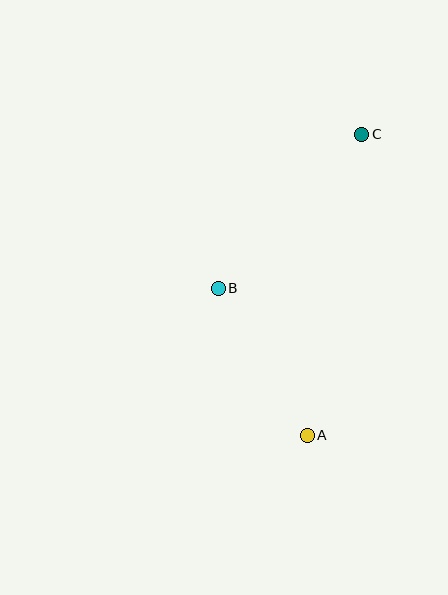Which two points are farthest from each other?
Points A and C are farthest from each other.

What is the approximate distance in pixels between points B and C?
The distance between B and C is approximately 210 pixels.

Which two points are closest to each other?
Points A and B are closest to each other.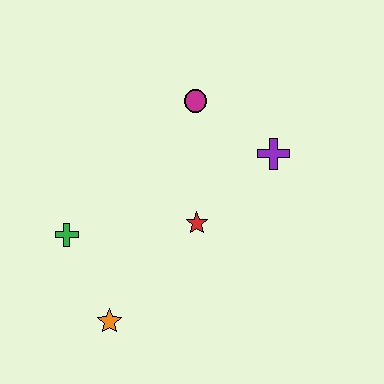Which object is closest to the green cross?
The orange star is closest to the green cross.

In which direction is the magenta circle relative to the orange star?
The magenta circle is above the orange star.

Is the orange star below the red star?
Yes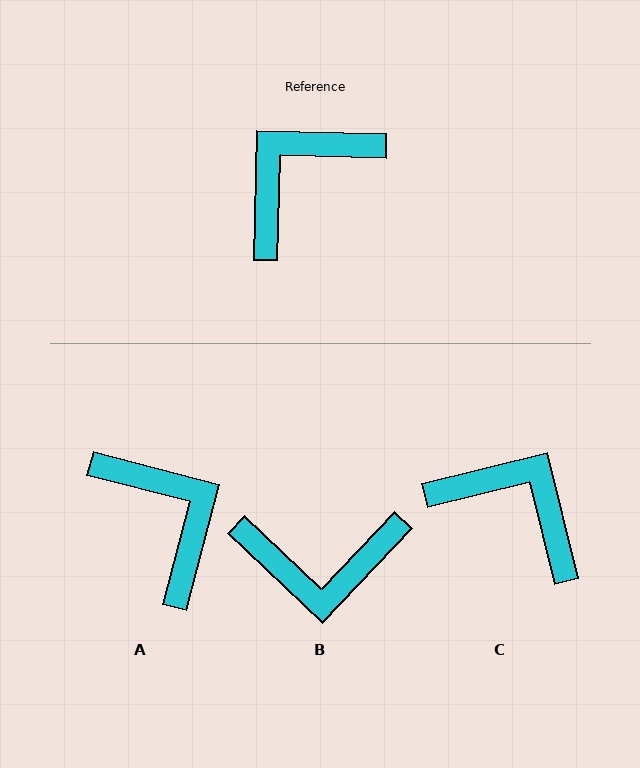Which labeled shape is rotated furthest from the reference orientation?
B, about 138 degrees away.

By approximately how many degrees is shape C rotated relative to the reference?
Approximately 74 degrees clockwise.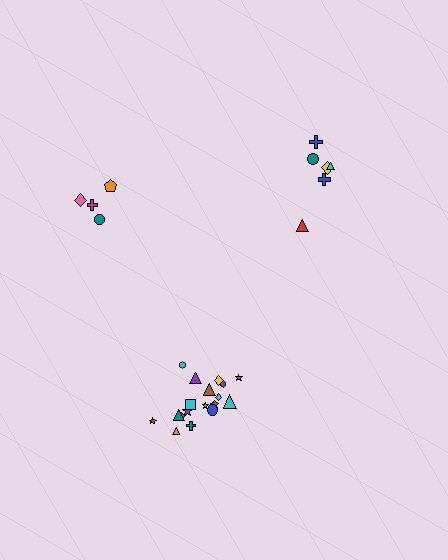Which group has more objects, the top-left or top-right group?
The top-right group.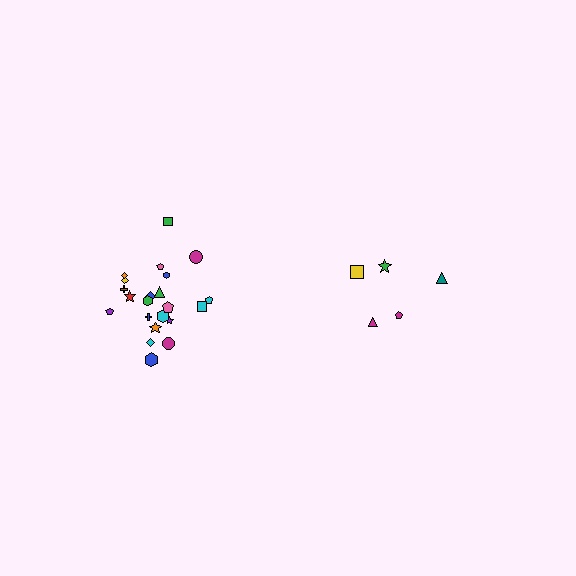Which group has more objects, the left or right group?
The left group.